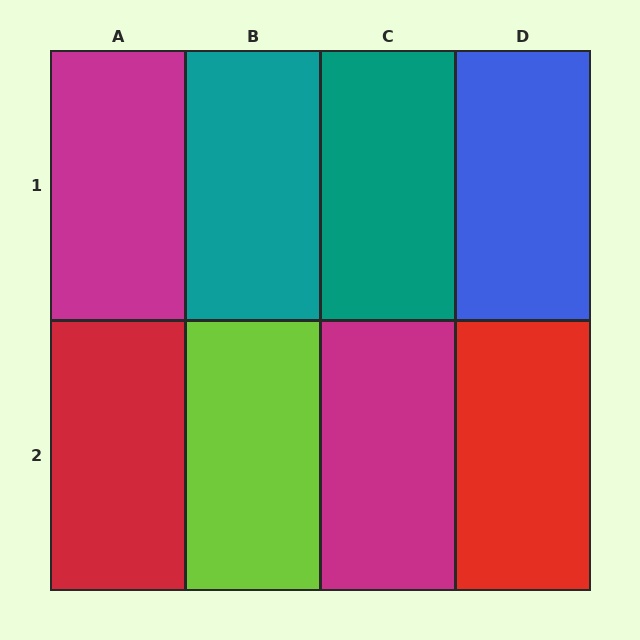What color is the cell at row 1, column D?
Blue.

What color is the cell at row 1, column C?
Teal.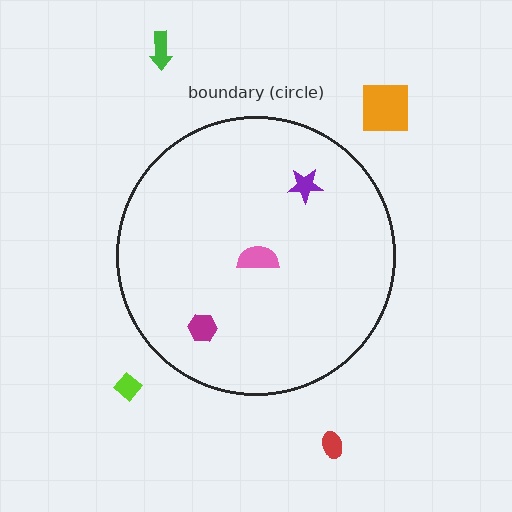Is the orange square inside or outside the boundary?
Outside.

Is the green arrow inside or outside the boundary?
Outside.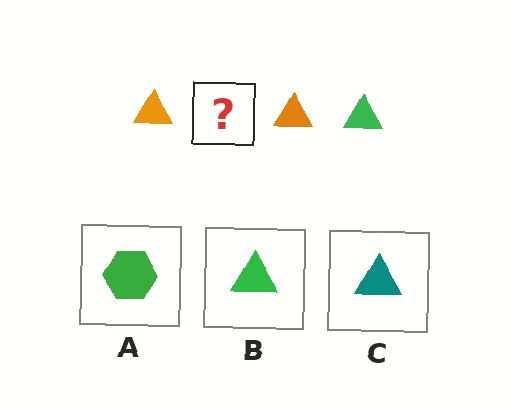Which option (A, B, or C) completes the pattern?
B.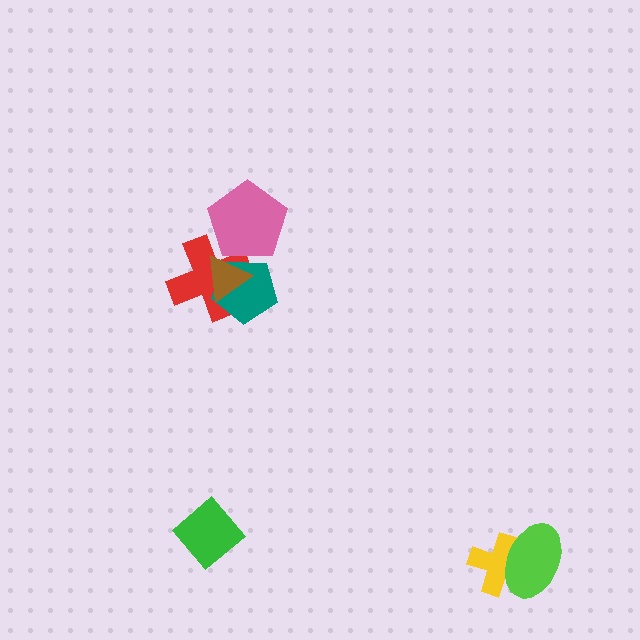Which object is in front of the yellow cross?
The lime ellipse is in front of the yellow cross.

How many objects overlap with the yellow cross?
1 object overlaps with the yellow cross.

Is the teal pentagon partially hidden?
Yes, it is partially covered by another shape.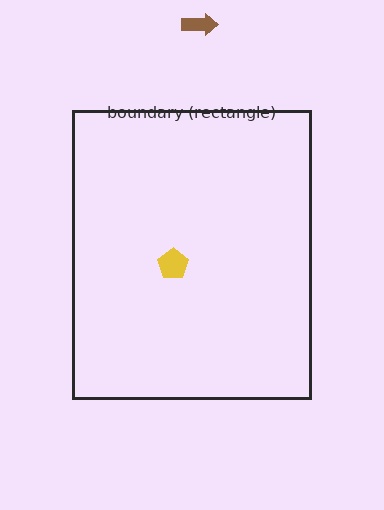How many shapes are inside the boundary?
1 inside, 1 outside.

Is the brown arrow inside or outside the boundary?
Outside.